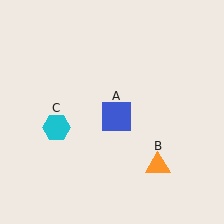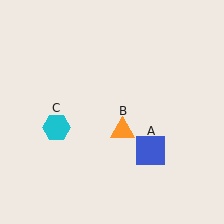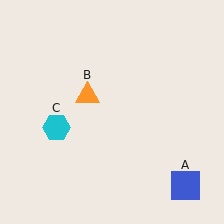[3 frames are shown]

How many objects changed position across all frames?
2 objects changed position: blue square (object A), orange triangle (object B).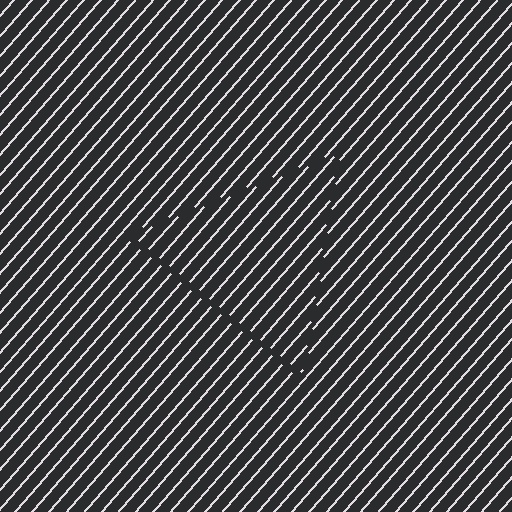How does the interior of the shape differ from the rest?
The interior of the shape contains the same grating, shifted by half a period — the contour is defined by the phase discontinuity where line-ends from the inner and outer gratings abut.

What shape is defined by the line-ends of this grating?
An illusory triangle. The interior of the shape contains the same grating, shifted by half a period — the contour is defined by the phase discontinuity where line-ends from the inner and outer gratings abut.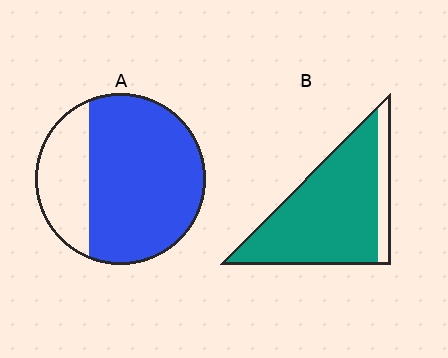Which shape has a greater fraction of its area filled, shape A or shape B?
Shape B.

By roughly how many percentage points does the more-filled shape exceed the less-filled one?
By roughly 10 percentage points (B over A).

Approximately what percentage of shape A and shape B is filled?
A is approximately 75% and B is approximately 85%.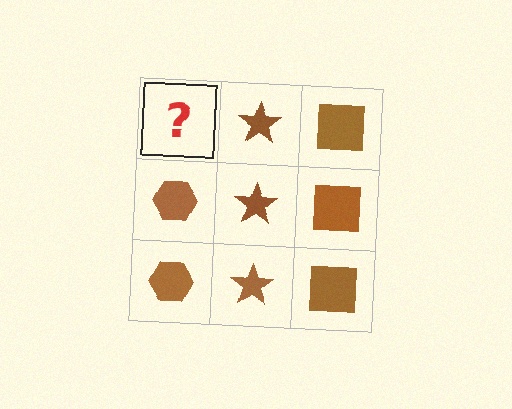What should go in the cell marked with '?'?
The missing cell should contain a brown hexagon.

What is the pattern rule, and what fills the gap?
The rule is that each column has a consistent shape. The gap should be filled with a brown hexagon.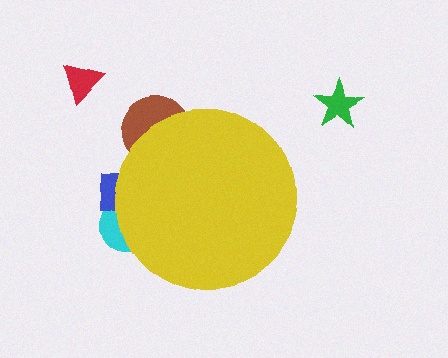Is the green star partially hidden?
No, the green star is fully visible.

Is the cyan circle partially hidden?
Yes, the cyan circle is partially hidden behind the yellow circle.